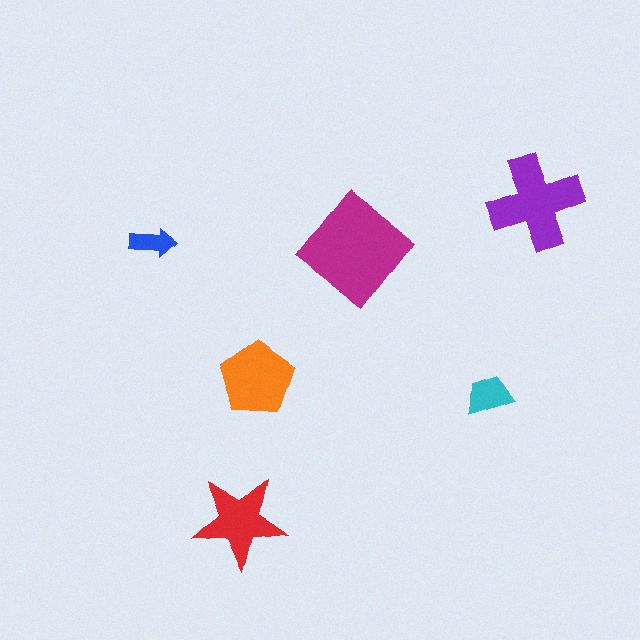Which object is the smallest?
The blue arrow.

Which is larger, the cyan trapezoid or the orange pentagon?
The orange pentagon.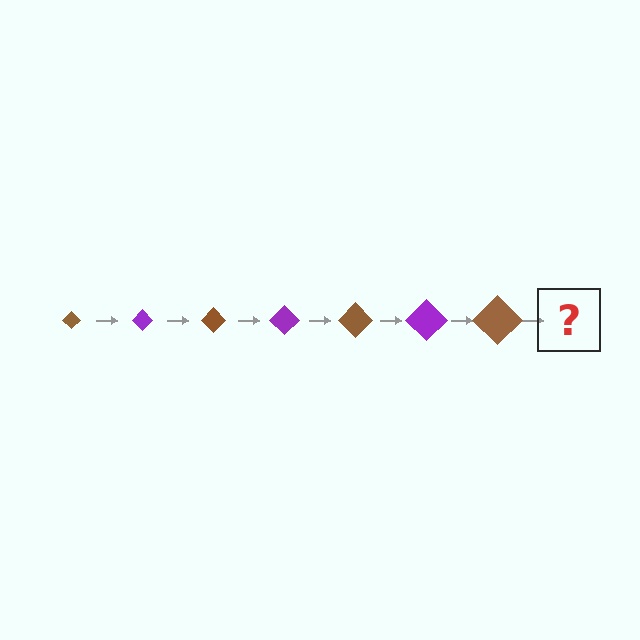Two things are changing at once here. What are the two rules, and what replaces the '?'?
The two rules are that the diamond grows larger each step and the color cycles through brown and purple. The '?' should be a purple diamond, larger than the previous one.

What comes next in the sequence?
The next element should be a purple diamond, larger than the previous one.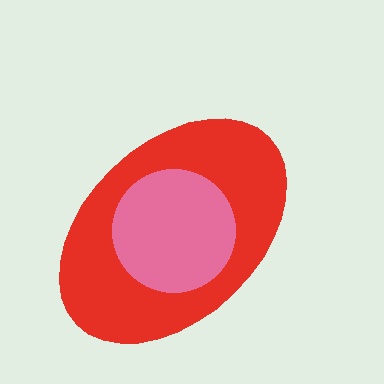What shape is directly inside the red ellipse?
The pink circle.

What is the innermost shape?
The pink circle.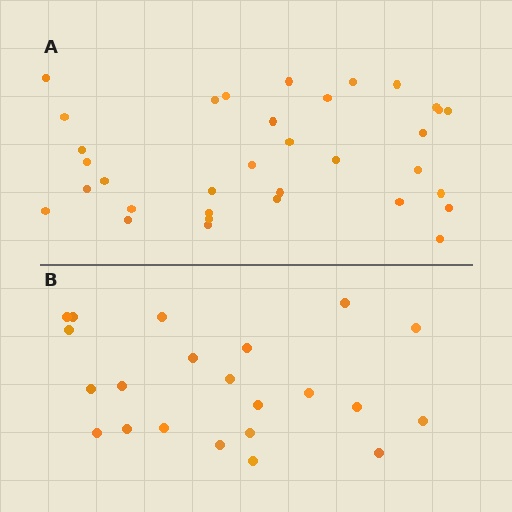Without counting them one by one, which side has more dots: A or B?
Region A (the top region) has more dots.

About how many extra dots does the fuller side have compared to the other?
Region A has roughly 12 or so more dots than region B.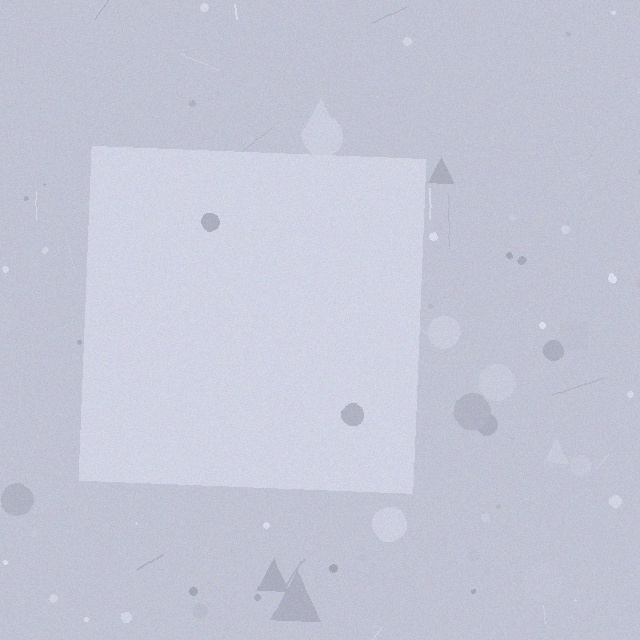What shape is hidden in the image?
A square is hidden in the image.